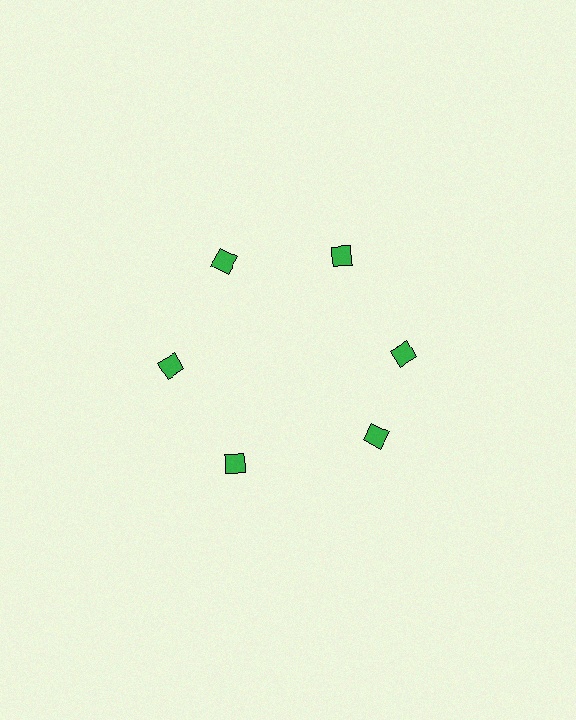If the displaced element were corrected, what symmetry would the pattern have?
It would have 6-fold rotational symmetry — the pattern would map onto itself every 60 degrees.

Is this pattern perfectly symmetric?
No. The 6 green diamonds are arranged in a ring, but one element near the 5 o'clock position is rotated out of alignment along the ring, breaking the 6-fold rotational symmetry.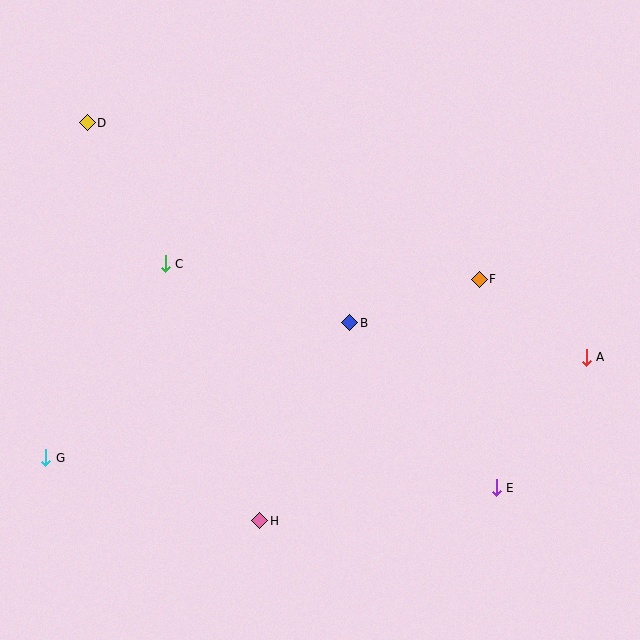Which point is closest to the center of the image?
Point B at (350, 323) is closest to the center.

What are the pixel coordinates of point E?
Point E is at (496, 488).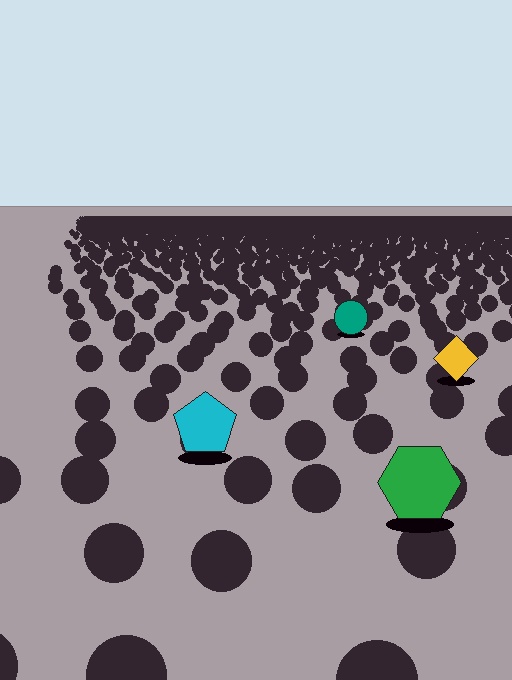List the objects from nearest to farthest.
From nearest to farthest: the green hexagon, the cyan pentagon, the yellow diamond, the teal circle.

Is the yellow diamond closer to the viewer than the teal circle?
Yes. The yellow diamond is closer — you can tell from the texture gradient: the ground texture is coarser near it.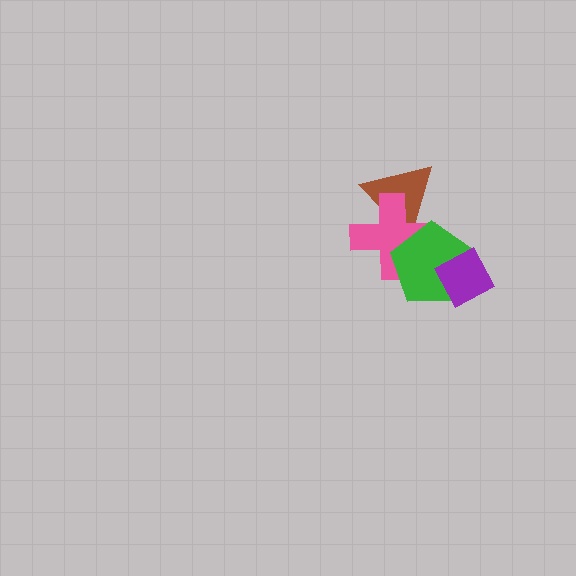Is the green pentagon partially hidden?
Yes, it is partially covered by another shape.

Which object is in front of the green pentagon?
The purple diamond is in front of the green pentagon.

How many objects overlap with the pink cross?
2 objects overlap with the pink cross.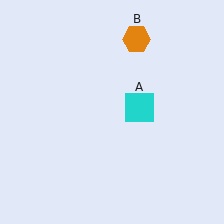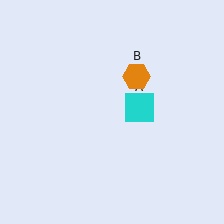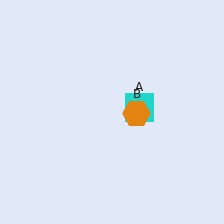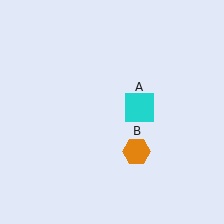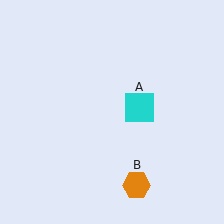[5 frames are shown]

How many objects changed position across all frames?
1 object changed position: orange hexagon (object B).